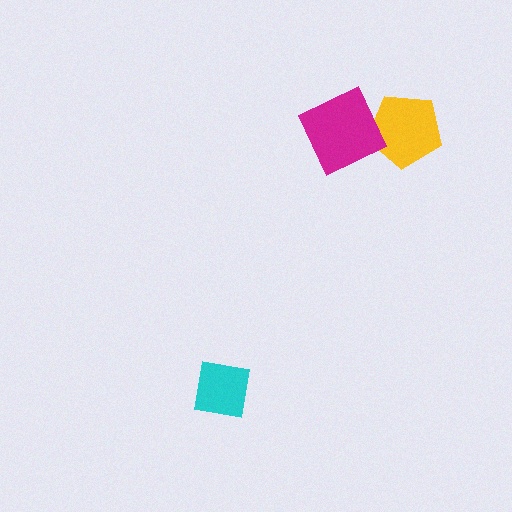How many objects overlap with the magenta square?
1 object overlaps with the magenta square.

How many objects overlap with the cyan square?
0 objects overlap with the cyan square.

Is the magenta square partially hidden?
No, no other shape covers it.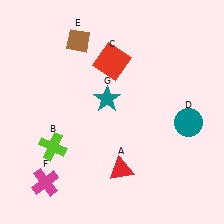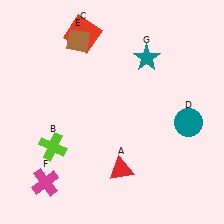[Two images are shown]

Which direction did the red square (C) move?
The red square (C) moved left.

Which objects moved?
The objects that moved are: the red square (C), the teal star (G).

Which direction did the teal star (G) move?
The teal star (G) moved up.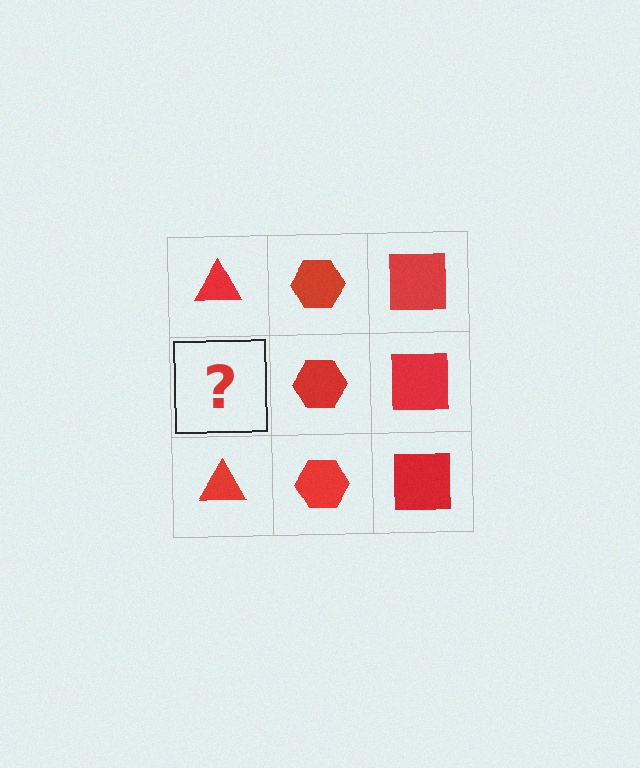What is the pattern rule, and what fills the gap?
The rule is that each column has a consistent shape. The gap should be filled with a red triangle.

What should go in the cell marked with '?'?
The missing cell should contain a red triangle.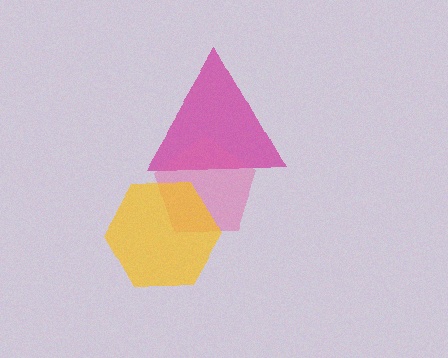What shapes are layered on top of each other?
The layered shapes are: a magenta triangle, a pink pentagon, a yellow hexagon.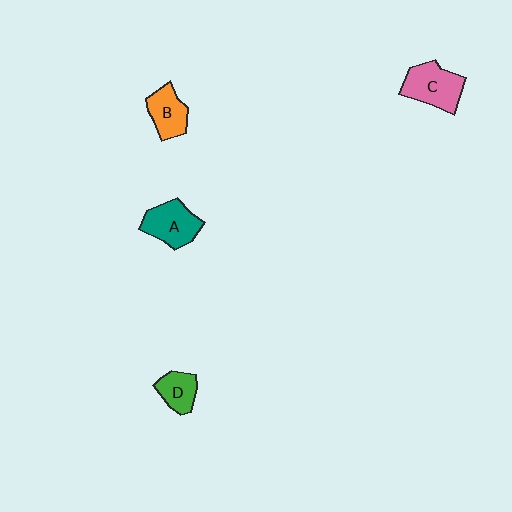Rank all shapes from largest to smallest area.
From largest to smallest: C (pink), A (teal), B (orange), D (green).